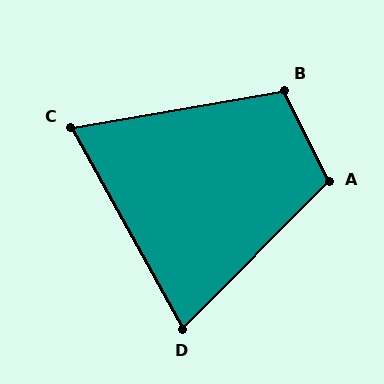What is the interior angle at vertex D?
Approximately 74 degrees (acute).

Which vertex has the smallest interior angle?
C, at approximately 71 degrees.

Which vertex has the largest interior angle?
A, at approximately 109 degrees.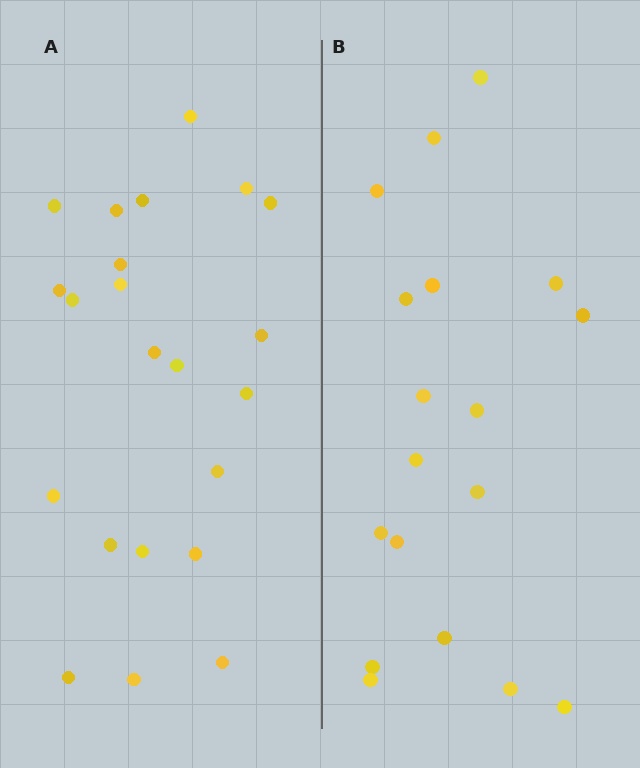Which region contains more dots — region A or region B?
Region A (the left region) has more dots.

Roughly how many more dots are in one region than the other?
Region A has about 4 more dots than region B.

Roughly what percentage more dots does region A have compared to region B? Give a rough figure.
About 20% more.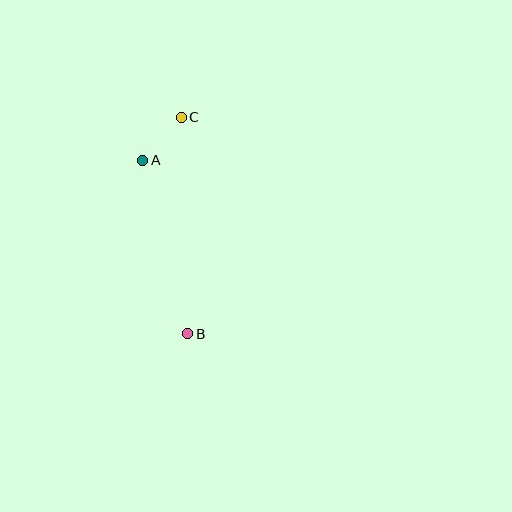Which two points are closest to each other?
Points A and C are closest to each other.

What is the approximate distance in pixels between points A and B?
The distance between A and B is approximately 179 pixels.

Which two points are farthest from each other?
Points B and C are farthest from each other.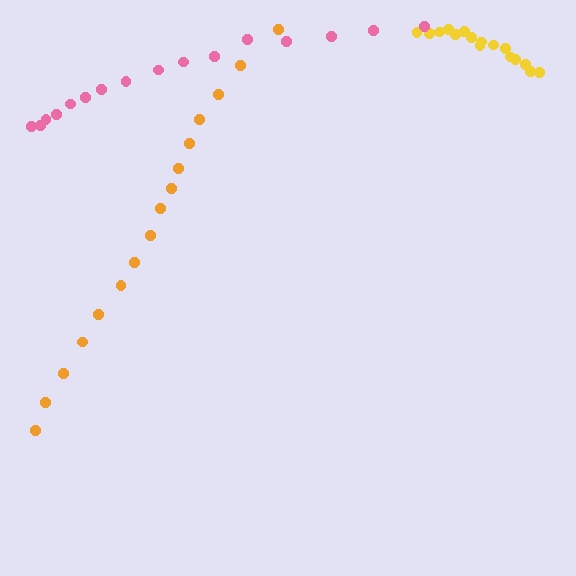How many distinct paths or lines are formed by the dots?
There are 3 distinct paths.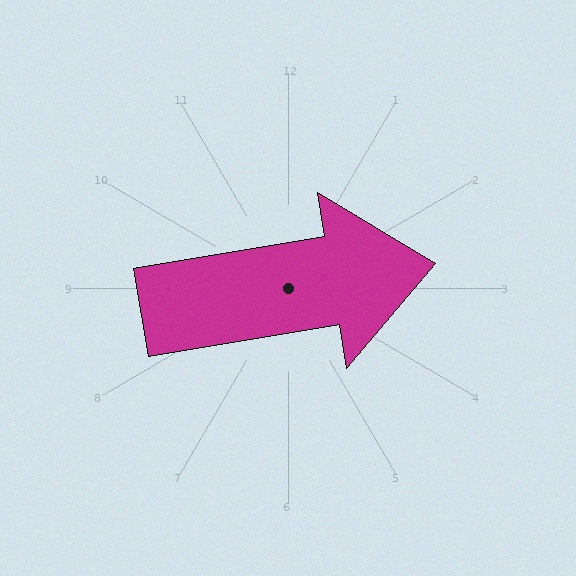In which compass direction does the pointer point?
East.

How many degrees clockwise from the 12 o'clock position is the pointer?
Approximately 81 degrees.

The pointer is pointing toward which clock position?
Roughly 3 o'clock.